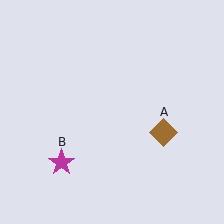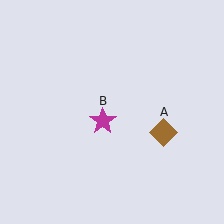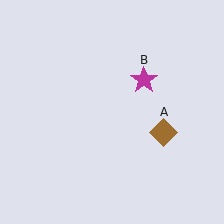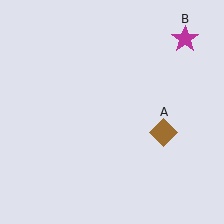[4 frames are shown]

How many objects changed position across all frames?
1 object changed position: magenta star (object B).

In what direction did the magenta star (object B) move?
The magenta star (object B) moved up and to the right.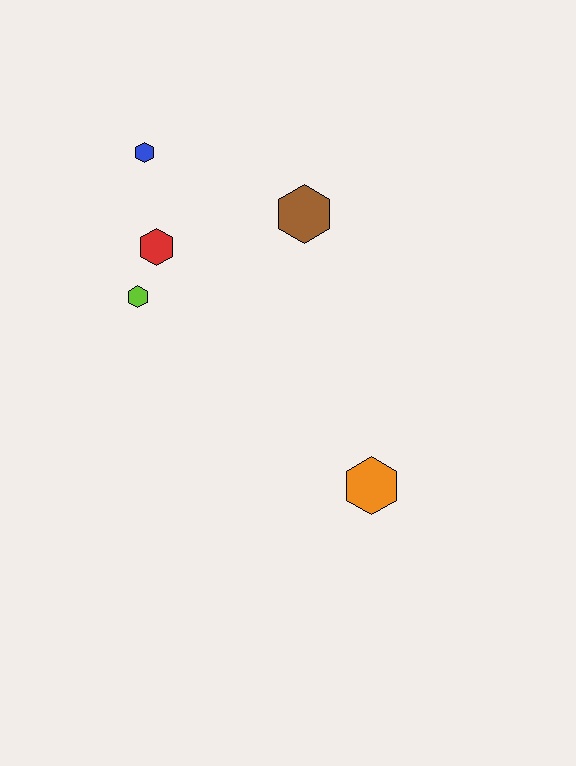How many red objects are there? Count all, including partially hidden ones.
There is 1 red object.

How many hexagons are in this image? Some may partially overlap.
There are 5 hexagons.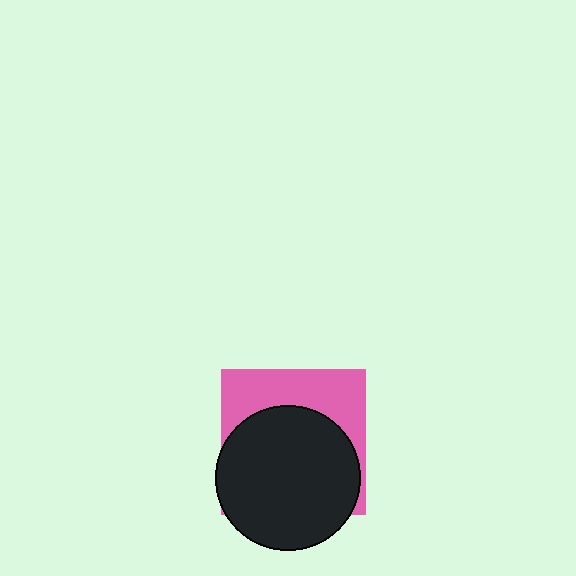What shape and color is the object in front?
The object in front is a black circle.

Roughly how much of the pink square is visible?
A small part of it is visible (roughly 37%).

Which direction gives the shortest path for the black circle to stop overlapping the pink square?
Moving down gives the shortest separation.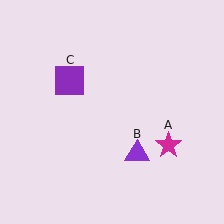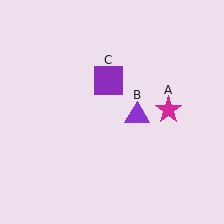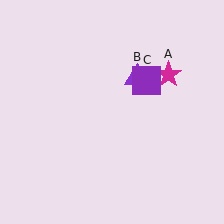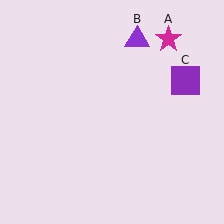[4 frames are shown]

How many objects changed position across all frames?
3 objects changed position: magenta star (object A), purple triangle (object B), purple square (object C).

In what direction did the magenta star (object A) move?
The magenta star (object A) moved up.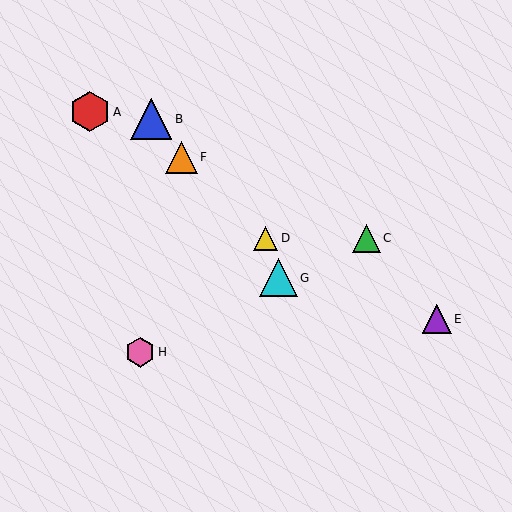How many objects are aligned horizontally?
2 objects (C, D) are aligned horizontally.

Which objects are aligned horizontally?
Objects C, D are aligned horizontally.